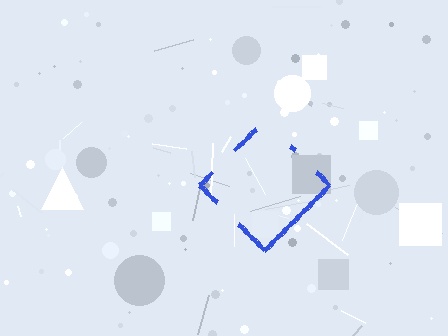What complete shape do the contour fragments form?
The contour fragments form a diamond.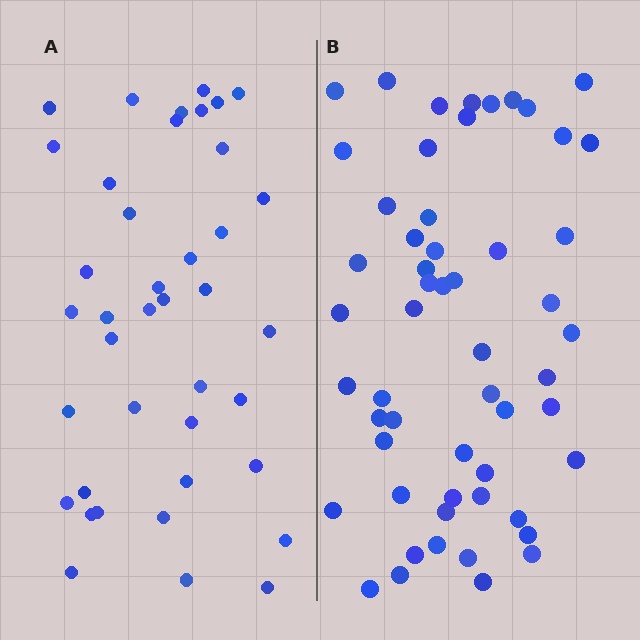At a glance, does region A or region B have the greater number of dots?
Region B (the right region) has more dots.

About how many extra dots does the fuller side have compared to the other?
Region B has approximately 15 more dots than region A.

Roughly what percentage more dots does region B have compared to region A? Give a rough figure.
About 40% more.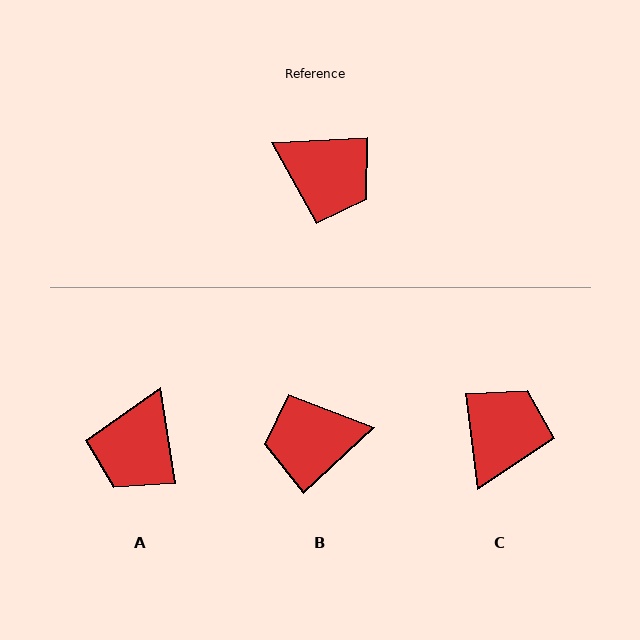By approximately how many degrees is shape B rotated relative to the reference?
Approximately 140 degrees clockwise.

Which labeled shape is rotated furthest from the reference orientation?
B, about 140 degrees away.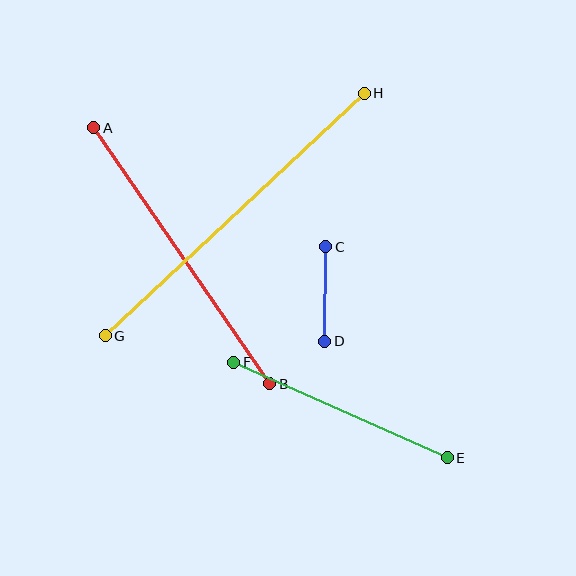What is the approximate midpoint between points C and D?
The midpoint is at approximately (325, 294) pixels.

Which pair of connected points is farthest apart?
Points G and H are farthest apart.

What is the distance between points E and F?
The distance is approximately 234 pixels.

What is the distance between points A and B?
The distance is approximately 311 pixels.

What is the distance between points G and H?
The distance is approximately 355 pixels.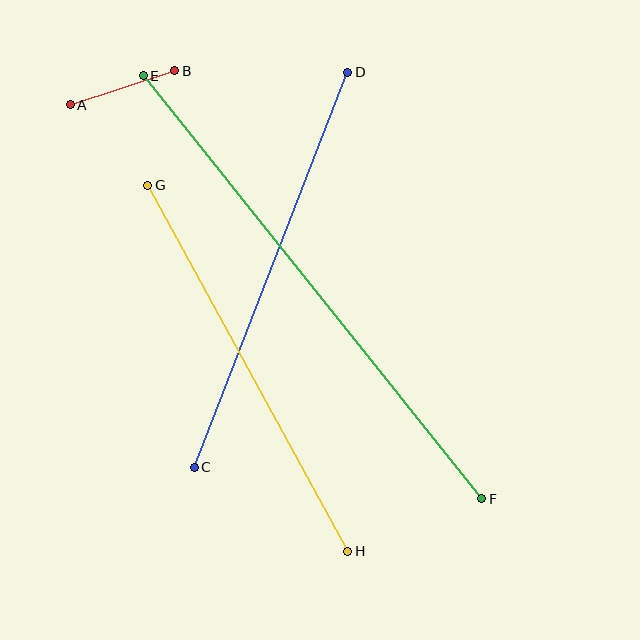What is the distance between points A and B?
The distance is approximately 110 pixels.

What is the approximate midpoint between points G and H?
The midpoint is at approximately (248, 368) pixels.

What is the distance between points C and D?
The distance is approximately 424 pixels.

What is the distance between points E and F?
The distance is approximately 542 pixels.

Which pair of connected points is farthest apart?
Points E and F are farthest apart.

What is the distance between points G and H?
The distance is approximately 417 pixels.